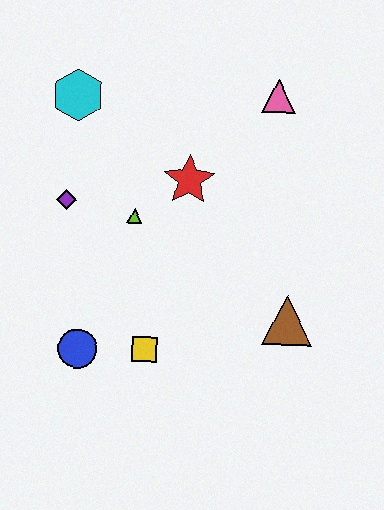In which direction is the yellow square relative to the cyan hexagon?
The yellow square is below the cyan hexagon.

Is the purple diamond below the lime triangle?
No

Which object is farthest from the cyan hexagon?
The brown triangle is farthest from the cyan hexagon.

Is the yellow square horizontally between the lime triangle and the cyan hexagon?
No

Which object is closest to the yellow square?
The blue circle is closest to the yellow square.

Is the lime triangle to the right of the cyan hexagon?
Yes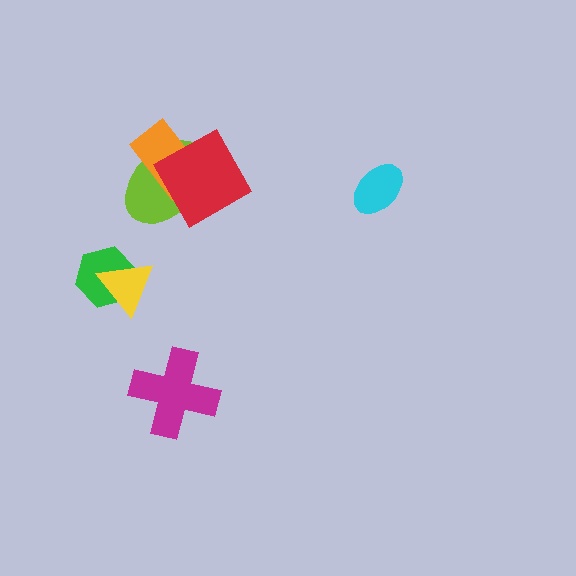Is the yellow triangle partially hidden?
No, no other shape covers it.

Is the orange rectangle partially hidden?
Yes, it is partially covered by another shape.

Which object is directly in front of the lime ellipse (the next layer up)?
The orange rectangle is directly in front of the lime ellipse.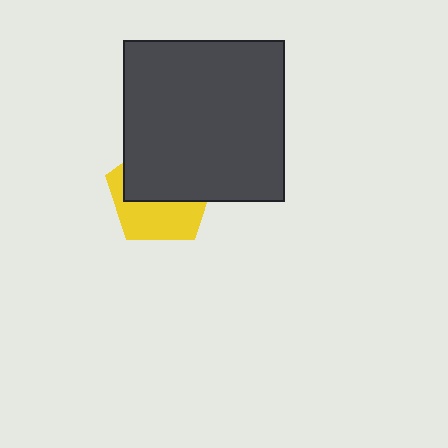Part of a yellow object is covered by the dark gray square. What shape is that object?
It is a pentagon.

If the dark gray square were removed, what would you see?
You would see the complete yellow pentagon.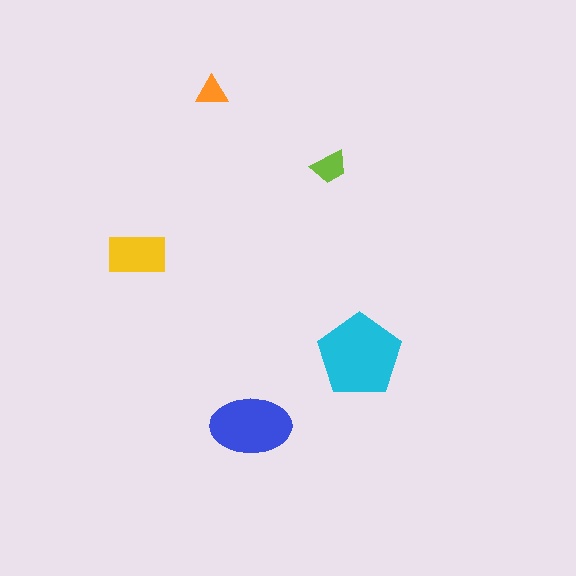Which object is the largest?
The cyan pentagon.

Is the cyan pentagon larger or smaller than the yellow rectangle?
Larger.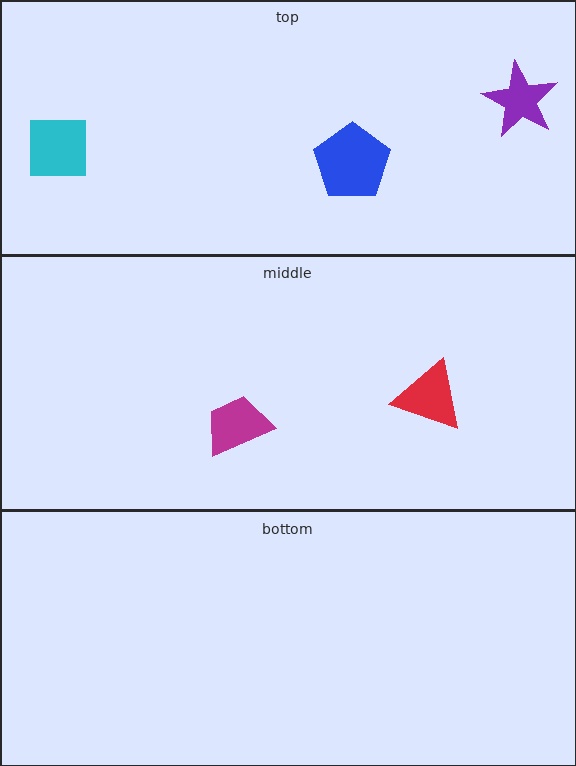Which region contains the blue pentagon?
The top region.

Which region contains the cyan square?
The top region.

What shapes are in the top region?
The purple star, the blue pentagon, the cyan square.